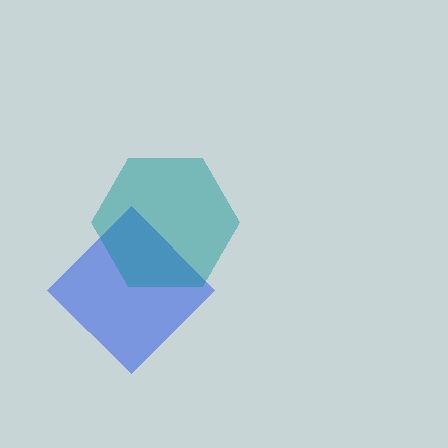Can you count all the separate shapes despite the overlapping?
Yes, there are 2 separate shapes.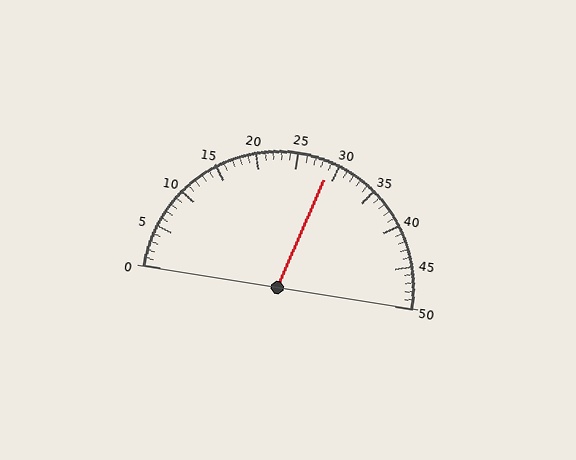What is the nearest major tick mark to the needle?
The nearest major tick mark is 30.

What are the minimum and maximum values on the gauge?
The gauge ranges from 0 to 50.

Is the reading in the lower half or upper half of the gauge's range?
The reading is in the upper half of the range (0 to 50).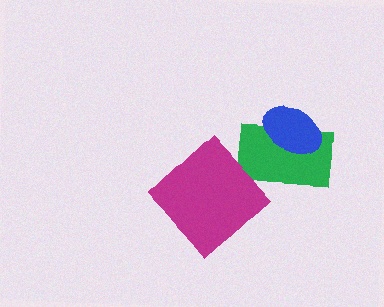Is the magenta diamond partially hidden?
No, no other shape covers it.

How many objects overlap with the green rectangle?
1 object overlaps with the green rectangle.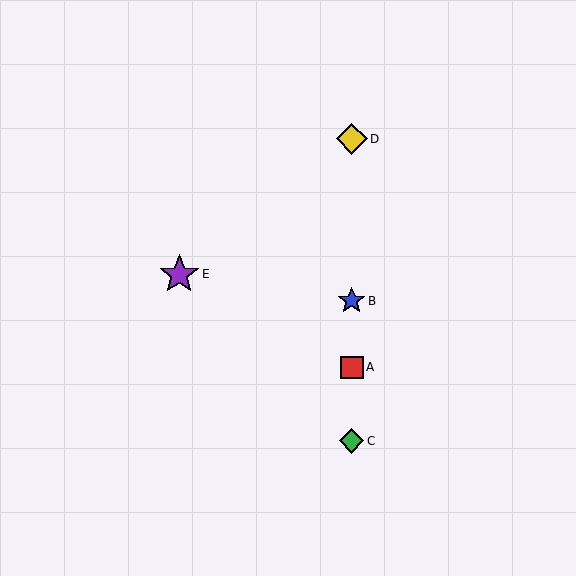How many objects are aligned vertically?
4 objects (A, B, C, D) are aligned vertically.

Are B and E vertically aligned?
No, B is at x≈352 and E is at x≈179.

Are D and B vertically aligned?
Yes, both are at x≈352.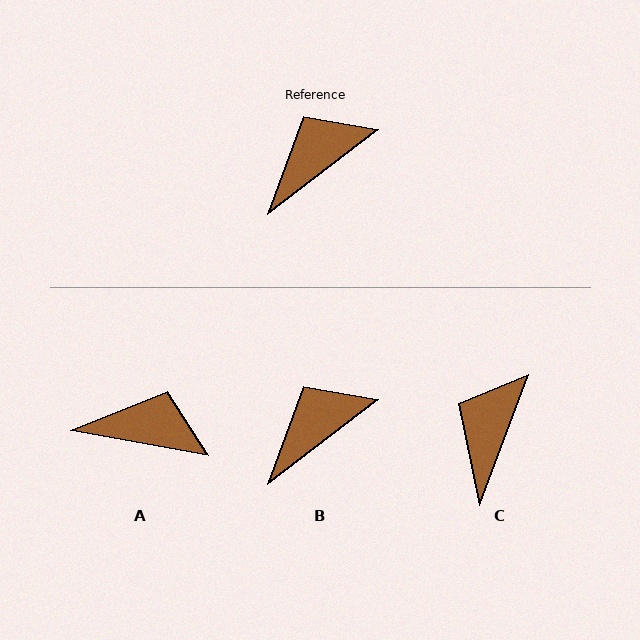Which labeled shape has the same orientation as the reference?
B.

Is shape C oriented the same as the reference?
No, it is off by about 32 degrees.